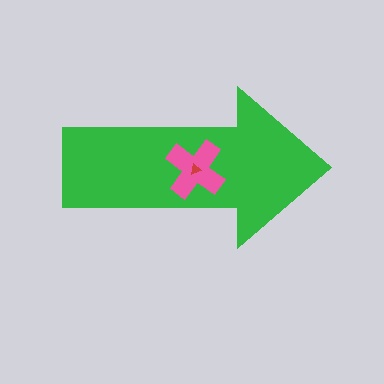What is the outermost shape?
The green arrow.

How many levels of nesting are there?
3.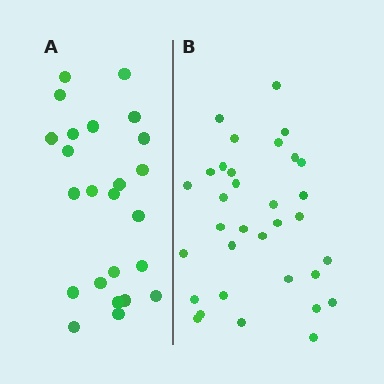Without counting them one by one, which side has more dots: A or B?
Region B (the right region) has more dots.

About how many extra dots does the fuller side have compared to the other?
Region B has roughly 8 or so more dots than region A.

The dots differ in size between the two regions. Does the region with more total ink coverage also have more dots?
No. Region A has more total ink coverage because its dots are larger, but region B actually contains more individual dots. Total area can be misleading — the number of items is what matters here.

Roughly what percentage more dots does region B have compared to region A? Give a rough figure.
About 40% more.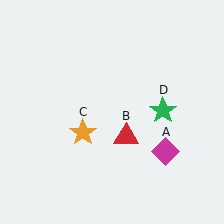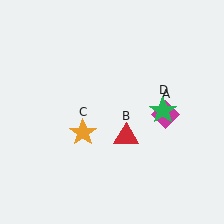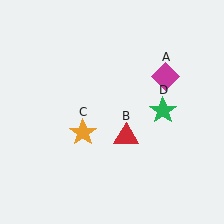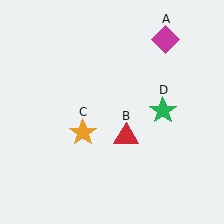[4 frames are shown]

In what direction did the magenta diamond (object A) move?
The magenta diamond (object A) moved up.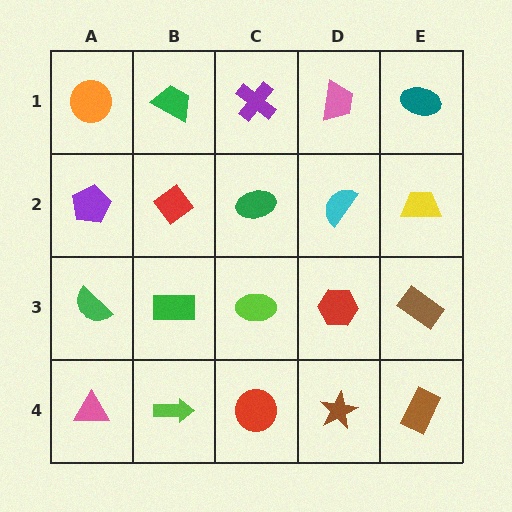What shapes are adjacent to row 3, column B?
A red diamond (row 2, column B), a lime arrow (row 4, column B), a green semicircle (row 3, column A), a lime ellipse (row 3, column C).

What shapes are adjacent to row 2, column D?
A pink trapezoid (row 1, column D), a red hexagon (row 3, column D), a green ellipse (row 2, column C), a yellow trapezoid (row 2, column E).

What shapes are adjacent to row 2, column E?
A teal ellipse (row 1, column E), a brown rectangle (row 3, column E), a cyan semicircle (row 2, column D).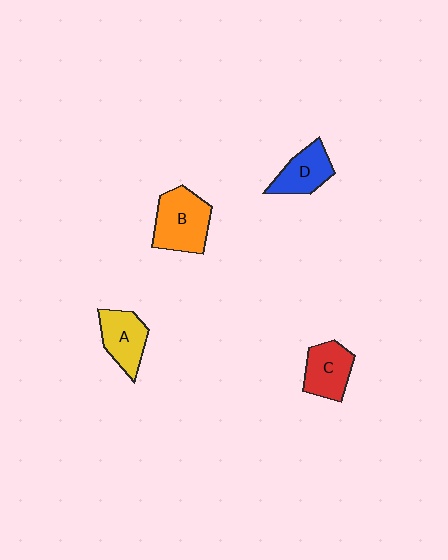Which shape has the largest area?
Shape B (orange).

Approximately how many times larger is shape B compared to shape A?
Approximately 1.3 times.